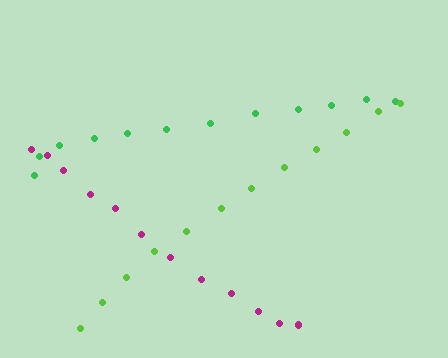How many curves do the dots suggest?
There are 3 distinct paths.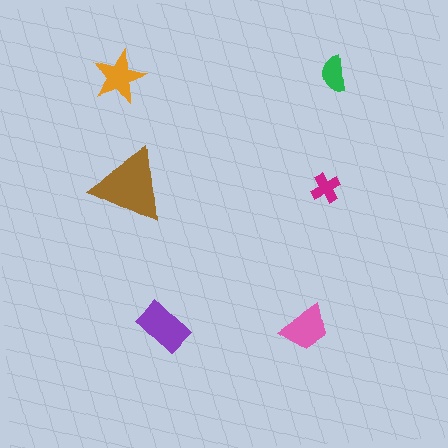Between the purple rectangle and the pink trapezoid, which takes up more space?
The purple rectangle.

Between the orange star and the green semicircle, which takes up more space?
The orange star.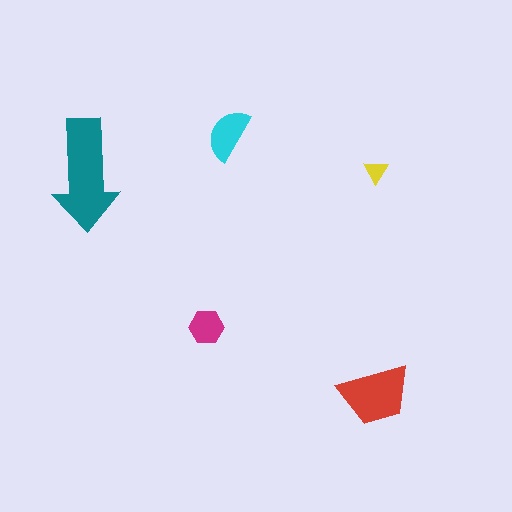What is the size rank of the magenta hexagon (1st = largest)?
4th.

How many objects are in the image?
There are 5 objects in the image.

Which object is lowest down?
The red trapezoid is bottommost.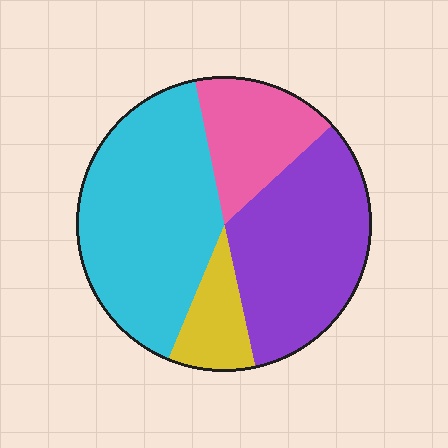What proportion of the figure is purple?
Purple covers roughly 35% of the figure.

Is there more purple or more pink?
Purple.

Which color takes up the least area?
Yellow, at roughly 10%.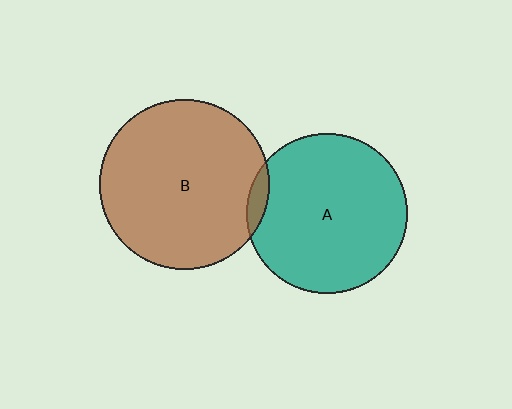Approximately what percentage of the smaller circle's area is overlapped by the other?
Approximately 5%.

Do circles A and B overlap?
Yes.